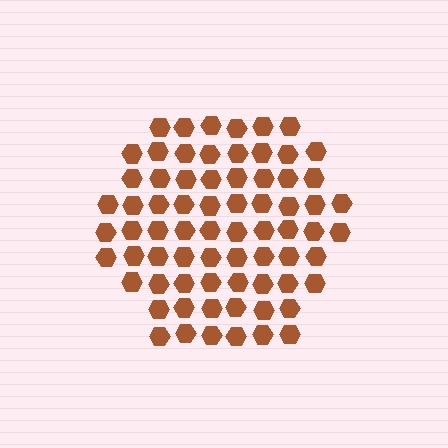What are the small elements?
The small elements are hexagons.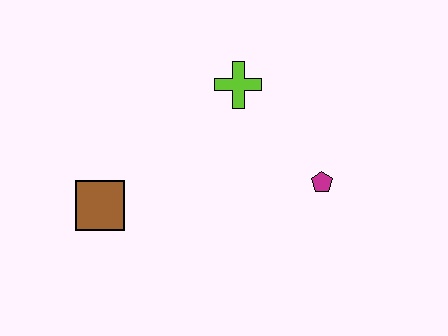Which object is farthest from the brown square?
The magenta pentagon is farthest from the brown square.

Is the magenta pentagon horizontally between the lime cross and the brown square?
No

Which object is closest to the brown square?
The lime cross is closest to the brown square.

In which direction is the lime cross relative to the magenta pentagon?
The lime cross is above the magenta pentagon.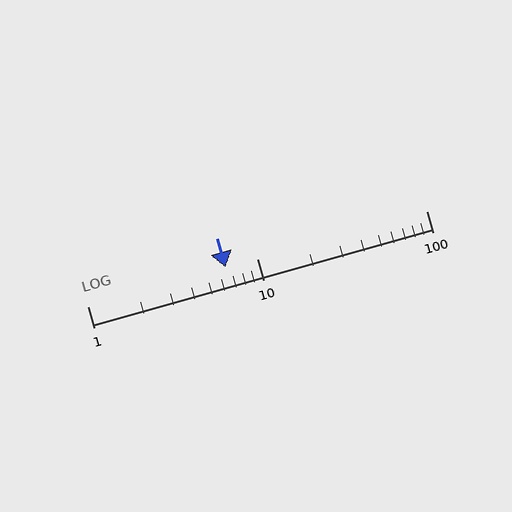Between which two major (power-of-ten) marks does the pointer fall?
The pointer is between 1 and 10.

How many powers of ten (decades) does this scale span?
The scale spans 2 decades, from 1 to 100.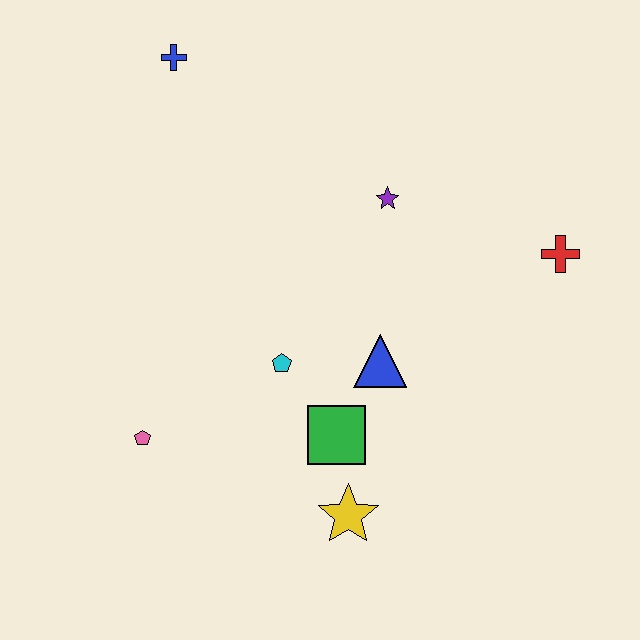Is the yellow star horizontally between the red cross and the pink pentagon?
Yes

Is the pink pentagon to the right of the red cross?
No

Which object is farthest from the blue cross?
The yellow star is farthest from the blue cross.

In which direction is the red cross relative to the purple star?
The red cross is to the right of the purple star.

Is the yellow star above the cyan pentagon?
No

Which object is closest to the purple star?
The blue triangle is closest to the purple star.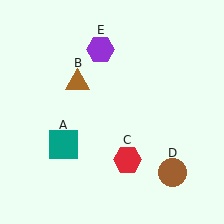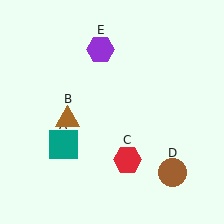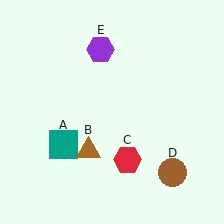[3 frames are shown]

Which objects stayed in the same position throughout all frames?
Teal square (object A) and red hexagon (object C) and brown circle (object D) and purple hexagon (object E) remained stationary.